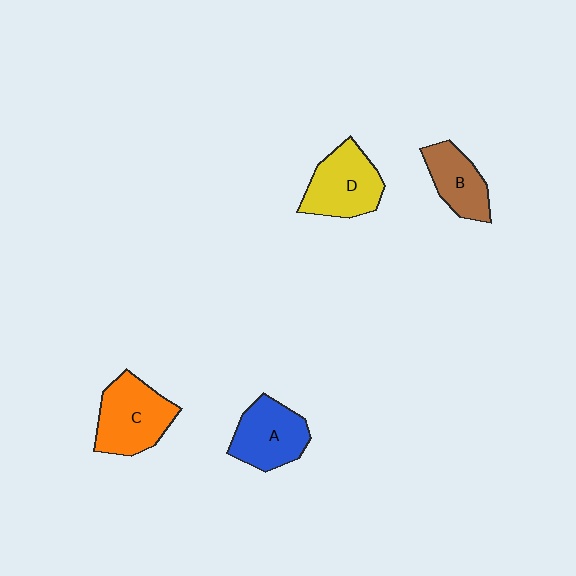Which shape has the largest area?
Shape C (orange).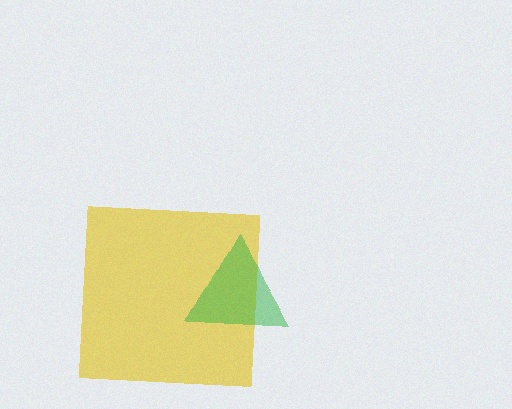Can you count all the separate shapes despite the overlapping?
Yes, there are 2 separate shapes.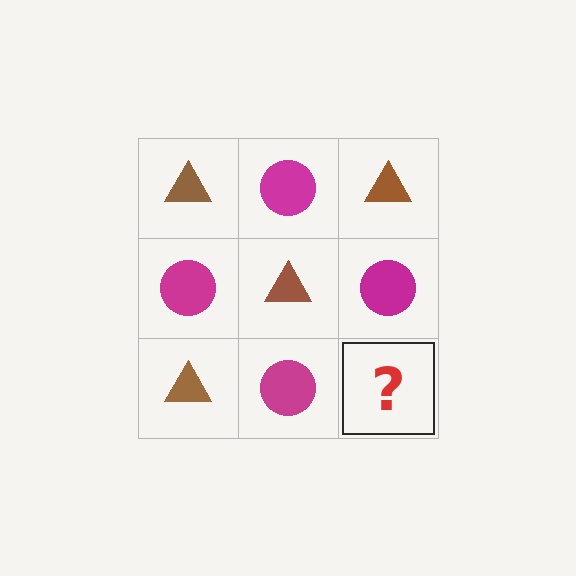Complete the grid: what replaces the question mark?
The question mark should be replaced with a brown triangle.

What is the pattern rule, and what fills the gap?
The rule is that it alternates brown triangle and magenta circle in a checkerboard pattern. The gap should be filled with a brown triangle.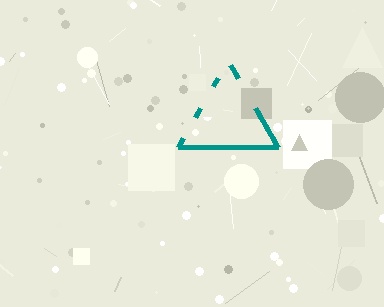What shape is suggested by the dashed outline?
The dashed outline suggests a triangle.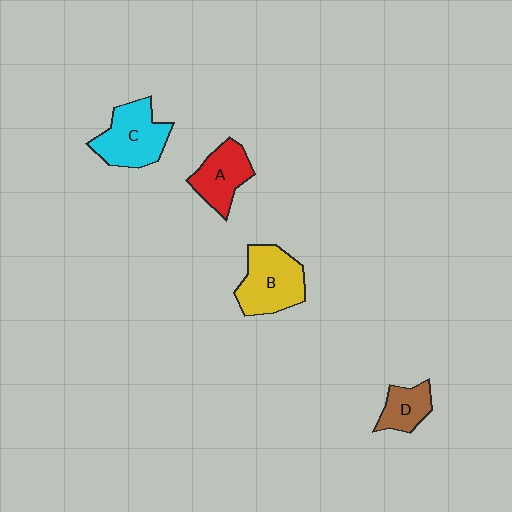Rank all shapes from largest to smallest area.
From largest to smallest: B (yellow), C (cyan), A (red), D (brown).